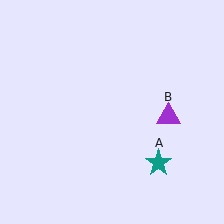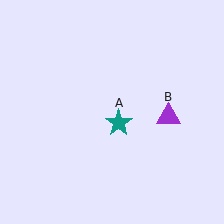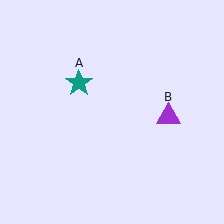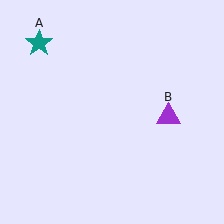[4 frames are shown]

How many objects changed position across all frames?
1 object changed position: teal star (object A).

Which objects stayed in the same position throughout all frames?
Purple triangle (object B) remained stationary.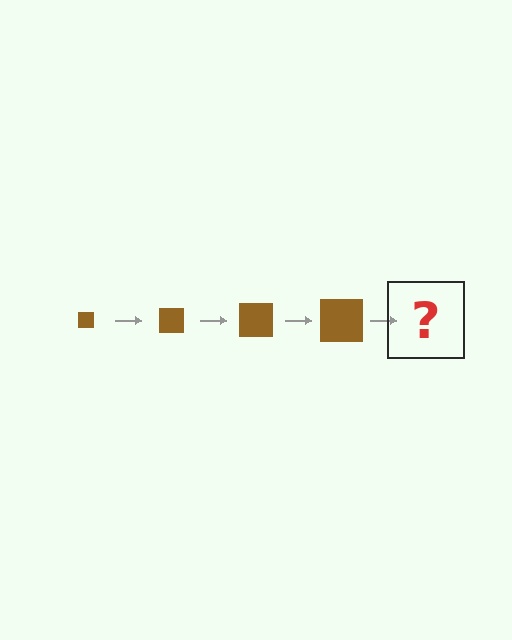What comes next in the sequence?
The next element should be a brown square, larger than the previous one.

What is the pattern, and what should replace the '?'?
The pattern is that the square gets progressively larger each step. The '?' should be a brown square, larger than the previous one.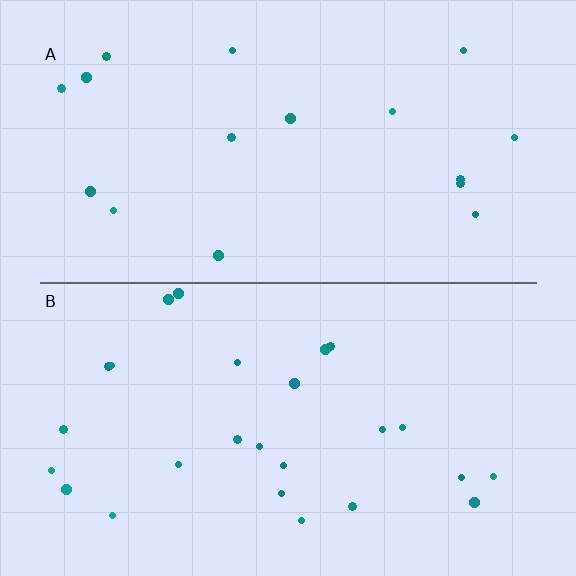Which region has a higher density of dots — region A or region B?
B (the bottom).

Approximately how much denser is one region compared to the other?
Approximately 1.5× — region B over region A.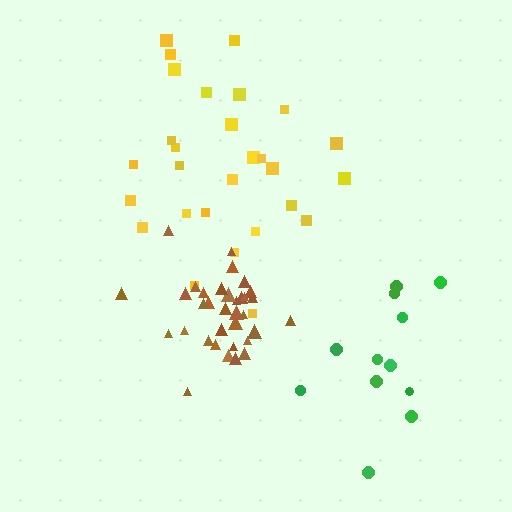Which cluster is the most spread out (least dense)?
Green.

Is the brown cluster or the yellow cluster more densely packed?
Brown.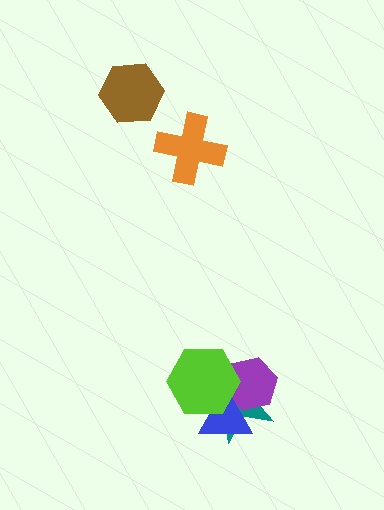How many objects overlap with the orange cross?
0 objects overlap with the orange cross.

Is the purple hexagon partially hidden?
Yes, it is partially covered by another shape.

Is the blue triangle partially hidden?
Yes, it is partially covered by another shape.